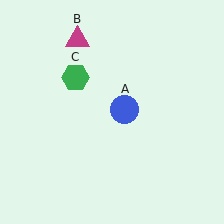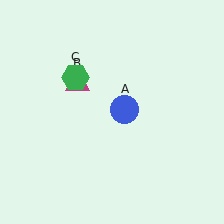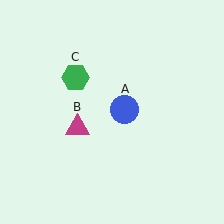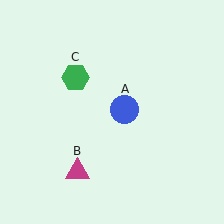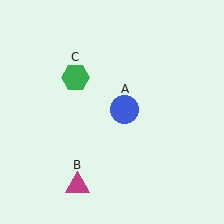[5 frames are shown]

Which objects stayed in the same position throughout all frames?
Blue circle (object A) and green hexagon (object C) remained stationary.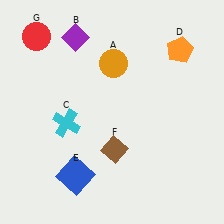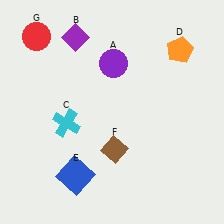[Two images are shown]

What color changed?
The circle (A) changed from orange in Image 1 to purple in Image 2.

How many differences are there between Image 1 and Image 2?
There is 1 difference between the two images.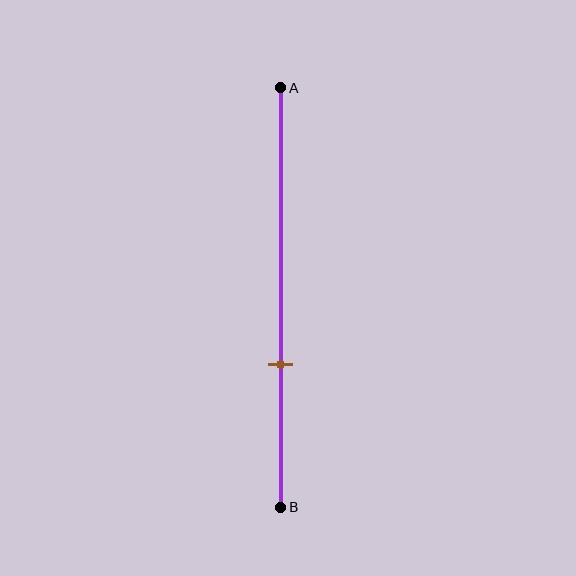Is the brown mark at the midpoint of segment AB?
No, the mark is at about 65% from A, not at the 50% midpoint.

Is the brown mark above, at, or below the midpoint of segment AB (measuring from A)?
The brown mark is below the midpoint of segment AB.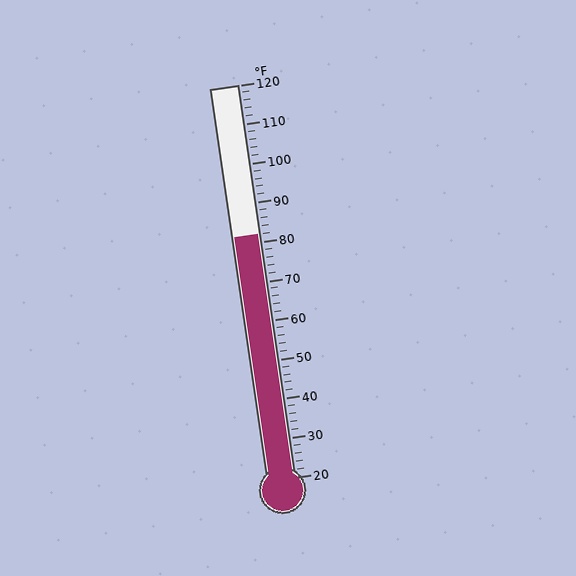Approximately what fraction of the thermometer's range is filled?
The thermometer is filled to approximately 60% of its range.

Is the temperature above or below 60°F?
The temperature is above 60°F.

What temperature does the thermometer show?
The thermometer shows approximately 82°F.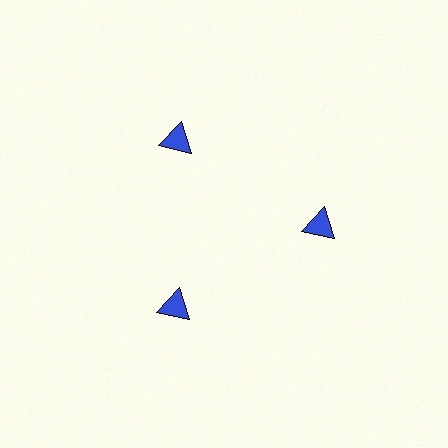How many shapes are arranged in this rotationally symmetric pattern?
There are 3 shapes, arranged in 3 groups of 1.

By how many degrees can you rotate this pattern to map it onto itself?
The pattern maps onto itself every 120 degrees of rotation.